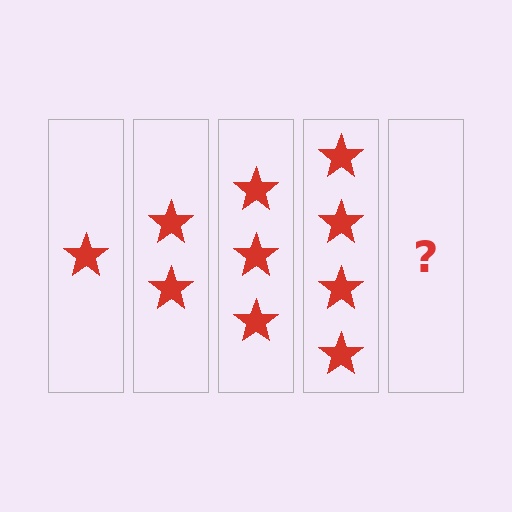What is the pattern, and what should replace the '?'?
The pattern is that each step adds one more star. The '?' should be 5 stars.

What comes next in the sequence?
The next element should be 5 stars.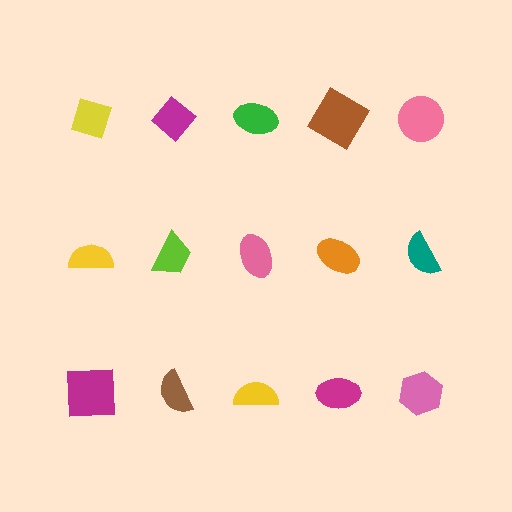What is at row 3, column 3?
A yellow semicircle.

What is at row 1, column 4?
A brown diamond.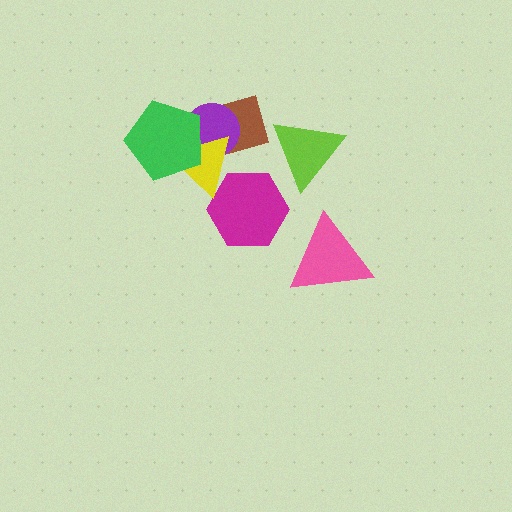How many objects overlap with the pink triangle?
0 objects overlap with the pink triangle.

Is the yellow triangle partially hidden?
Yes, it is partially covered by another shape.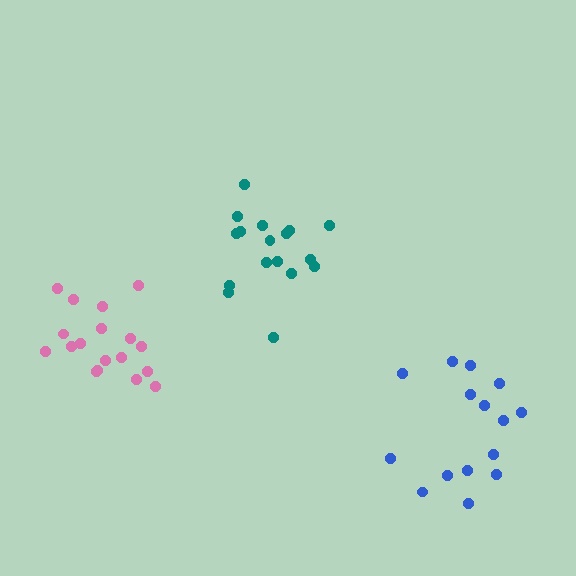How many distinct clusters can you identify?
There are 3 distinct clusters.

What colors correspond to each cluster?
The clusters are colored: blue, teal, pink.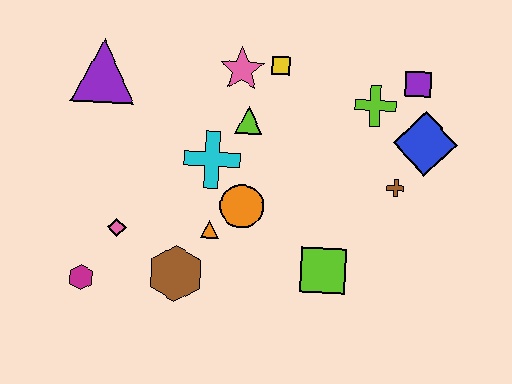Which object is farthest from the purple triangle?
The blue diamond is farthest from the purple triangle.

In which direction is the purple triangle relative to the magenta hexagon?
The purple triangle is above the magenta hexagon.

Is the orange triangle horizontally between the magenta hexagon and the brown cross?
Yes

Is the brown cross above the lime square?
Yes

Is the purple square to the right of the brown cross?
Yes